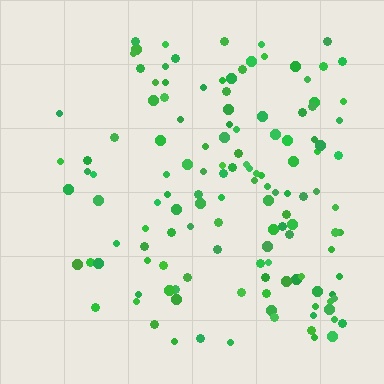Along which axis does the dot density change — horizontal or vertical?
Horizontal.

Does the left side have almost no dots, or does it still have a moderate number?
Still a moderate number, just noticeably fewer than the right.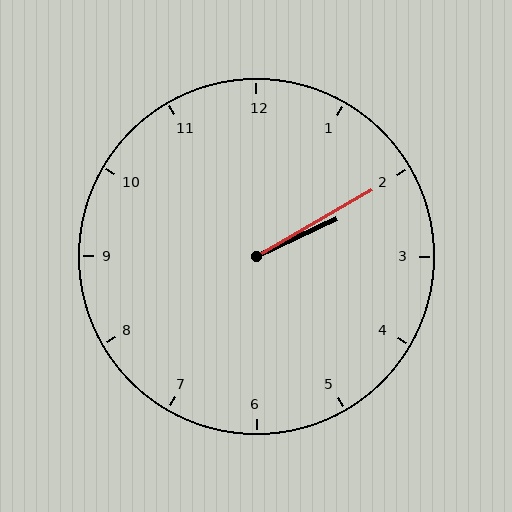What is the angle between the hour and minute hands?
Approximately 5 degrees.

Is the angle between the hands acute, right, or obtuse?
It is acute.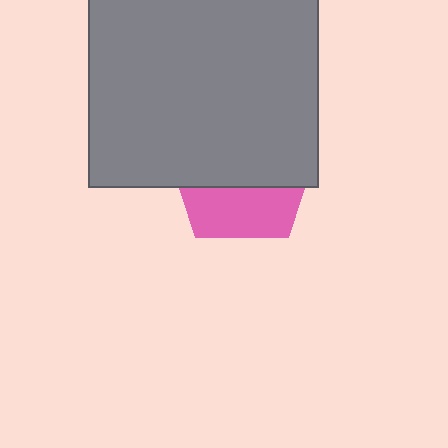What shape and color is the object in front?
The object in front is a gray rectangle.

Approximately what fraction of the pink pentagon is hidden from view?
Roughly 63% of the pink pentagon is hidden behind the gray rectangle.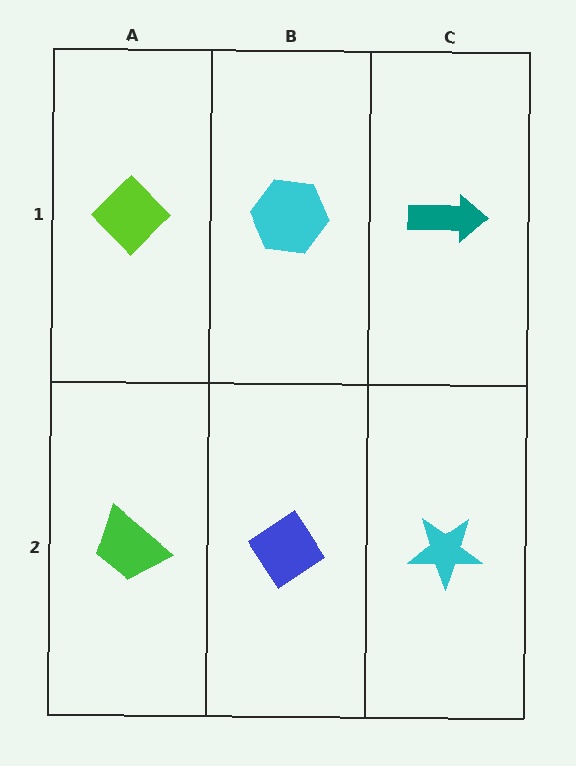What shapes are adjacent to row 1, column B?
A blue diamond (row 2, column B), a lime diamond (row 1, column A), a teal arrow (row 1, column C).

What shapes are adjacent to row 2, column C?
A teal arrow (row 1, column C), a blue diamond (row 2, column B).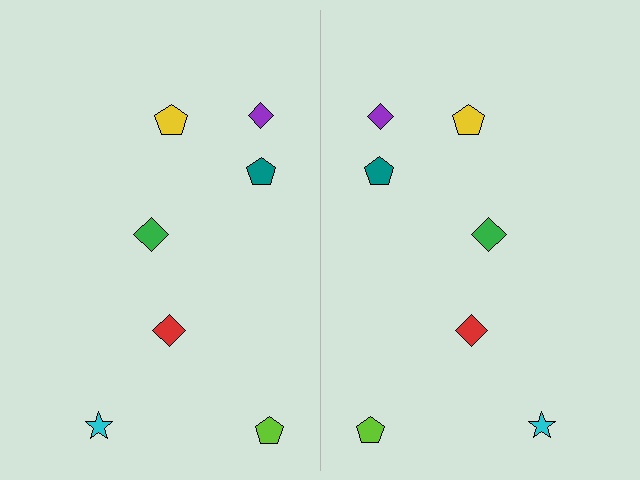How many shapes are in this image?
There are 14 shapes in this image.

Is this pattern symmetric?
Yes, this pattern has bilateral (reflection) symmetry.